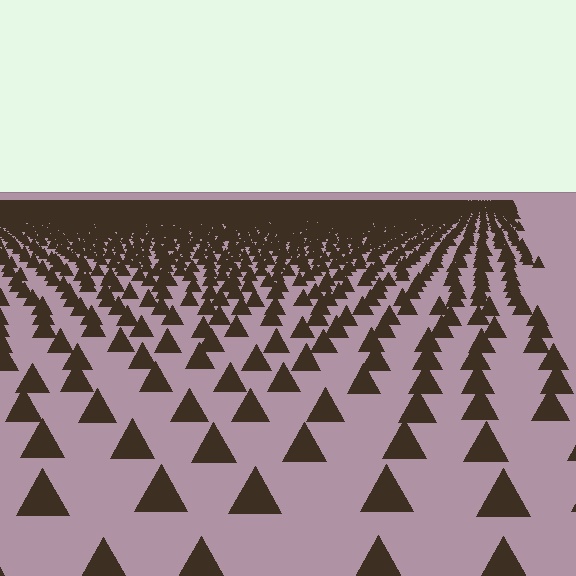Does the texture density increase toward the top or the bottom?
Density increases toward the top.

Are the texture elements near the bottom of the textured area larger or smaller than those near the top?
Larger. Near the bottom, elements are closer to the viewer and appear at a bigger on-screen size.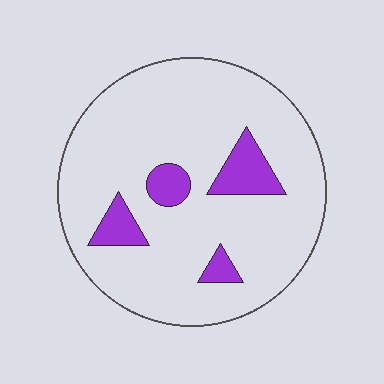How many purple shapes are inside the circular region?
4.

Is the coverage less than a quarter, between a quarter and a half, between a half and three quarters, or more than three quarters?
Less than a quarter.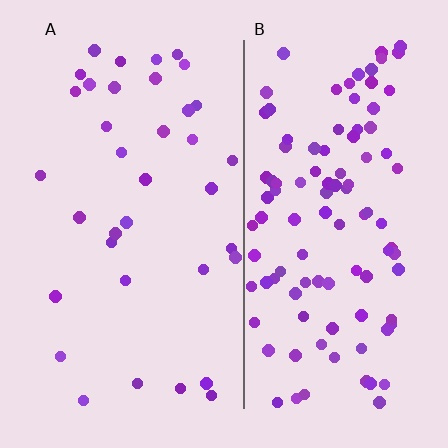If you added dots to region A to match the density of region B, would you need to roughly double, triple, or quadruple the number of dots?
Approximately triple.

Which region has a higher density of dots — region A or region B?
B (the right).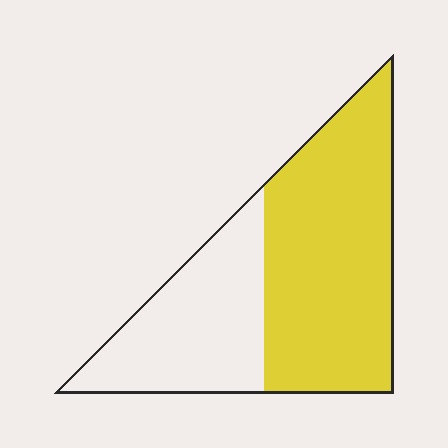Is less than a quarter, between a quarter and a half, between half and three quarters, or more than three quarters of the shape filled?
Between half and three quarters.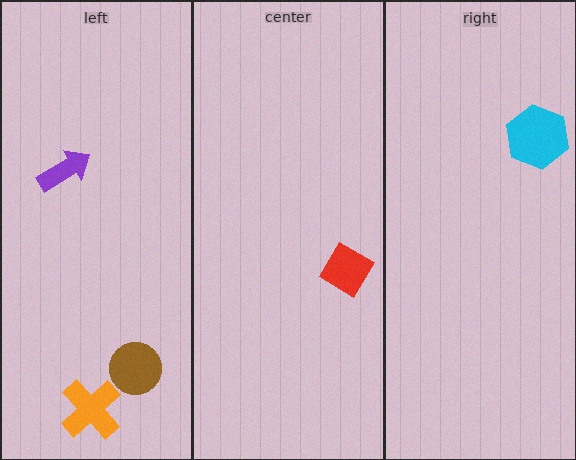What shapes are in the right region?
The cyan hexagon.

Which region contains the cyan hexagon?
The right region.